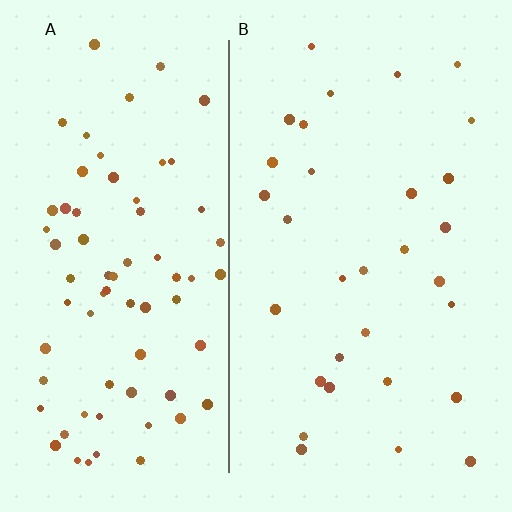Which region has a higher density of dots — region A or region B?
A (the left).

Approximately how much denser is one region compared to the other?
Approximately 2.3× — region A over region B.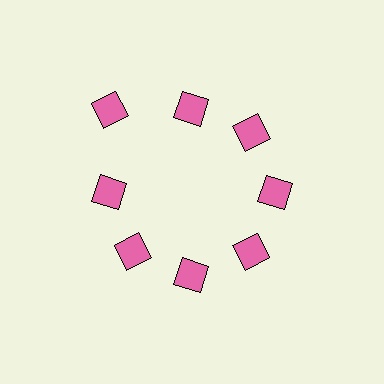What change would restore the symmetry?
The symmetry would be restored by moving it inward, back onto the ring so that all 8 squares sit at equal angles and equal distance from the center.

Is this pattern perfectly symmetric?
No. The 8 pink squares are arranged in a ring, but one element near the 10 o'clock position is pushed outward from the center, breaking the 8-fold rotational symmetry.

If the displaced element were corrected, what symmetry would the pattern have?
It would have 8-fold rotational symmetry — the pattern would map onto itself every 45 degrees.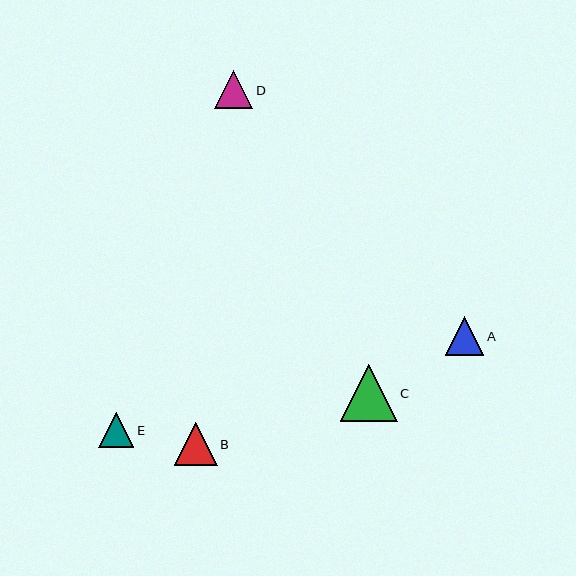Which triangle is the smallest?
Triangle E is the smallest with a size of approximately 35 pixels.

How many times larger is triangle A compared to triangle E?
Triangle A is approximately 1.1 times the size of triangle E.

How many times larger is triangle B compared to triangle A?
Triangle B is approximately 1.1 times the size of triangle A.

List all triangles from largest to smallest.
From largest to smallest: C, B, A, D, E.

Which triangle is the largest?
Triangle C is the largest with a size of approximately 57 pixels.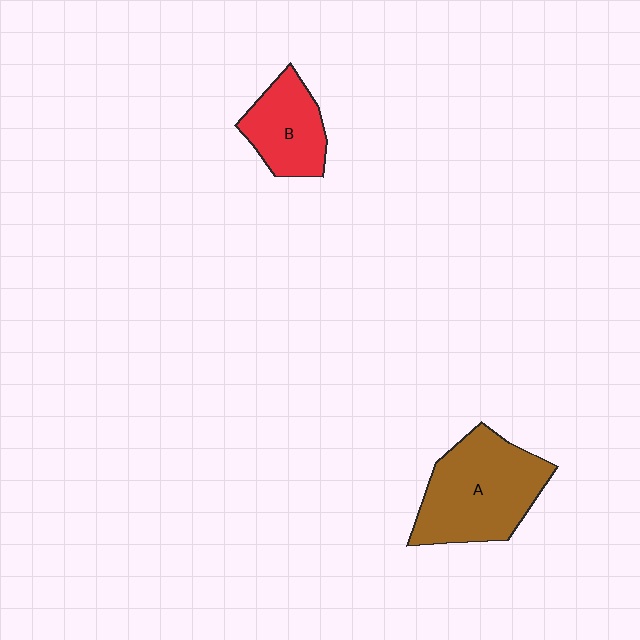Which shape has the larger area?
Shape A (brown).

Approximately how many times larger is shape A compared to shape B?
Approximately 1.7 times.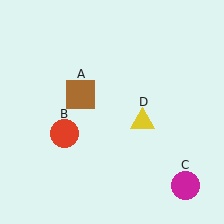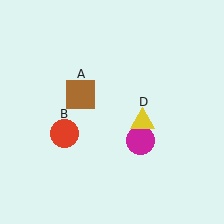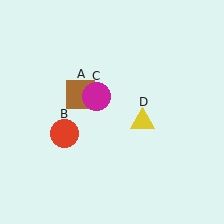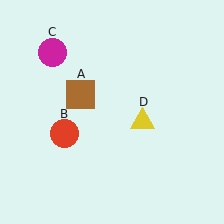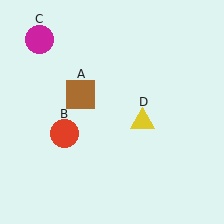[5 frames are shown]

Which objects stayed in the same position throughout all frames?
Brown square (object A) and red circle (object B) and yellow triangle (object D) remained stationary.